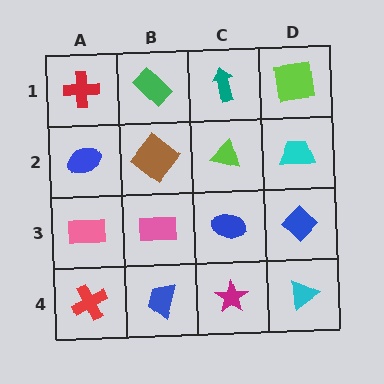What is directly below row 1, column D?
A cyan trapezoid.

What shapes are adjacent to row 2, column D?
A lime square (row 1, column D), a blue diamond (row 3, column D), a lime triangle (row 2, column C).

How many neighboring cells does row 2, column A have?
3.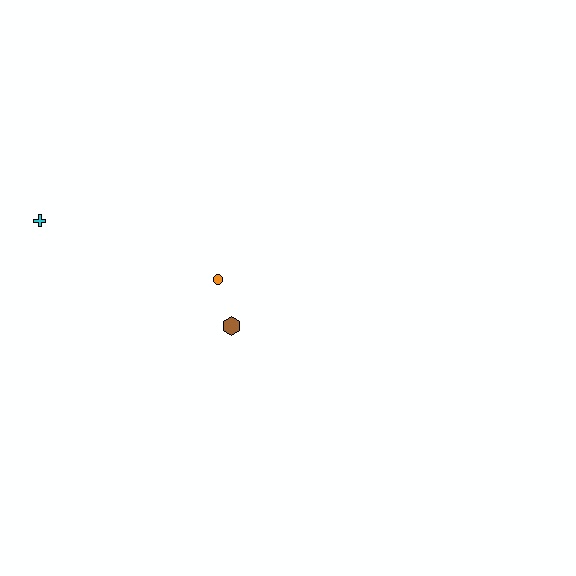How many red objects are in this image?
There are no red objects.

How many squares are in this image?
There are no squares.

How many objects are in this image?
There are 3 objects.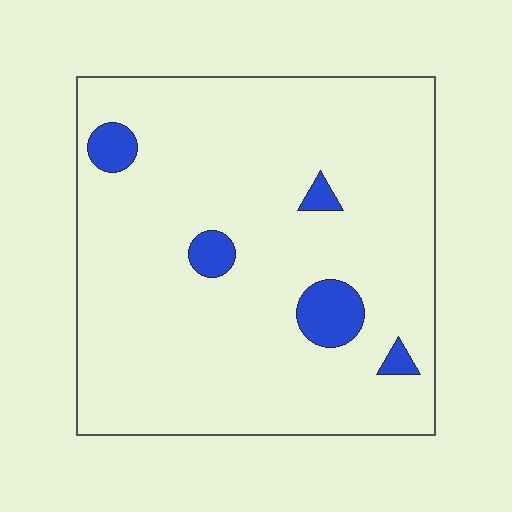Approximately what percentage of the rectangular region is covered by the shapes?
Approximately 5%.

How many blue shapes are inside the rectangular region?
5.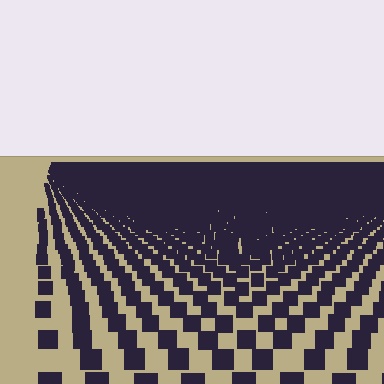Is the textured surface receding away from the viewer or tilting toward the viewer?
The surface is receding away from the viewer. Texture elements get smaller and denser toward the top.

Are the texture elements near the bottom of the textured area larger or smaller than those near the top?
Larger. Near the bottom, elements are closer to the viewer and appear at a bigger on-screen size.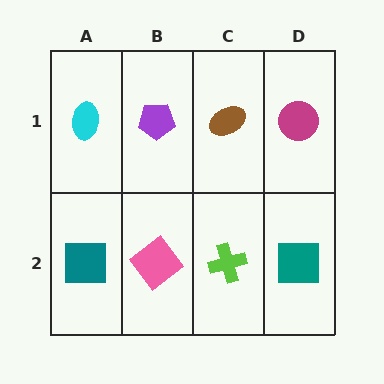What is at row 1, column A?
A cyan ellipse.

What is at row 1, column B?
A purple pentagon.